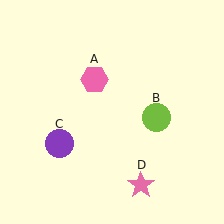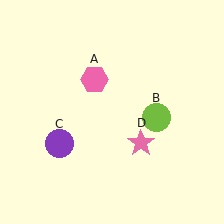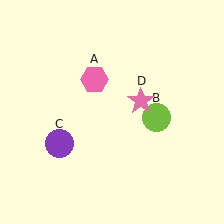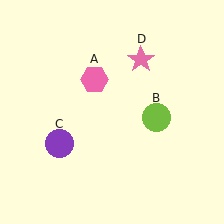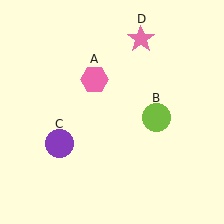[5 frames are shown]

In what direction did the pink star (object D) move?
The pink star (object D) moved up.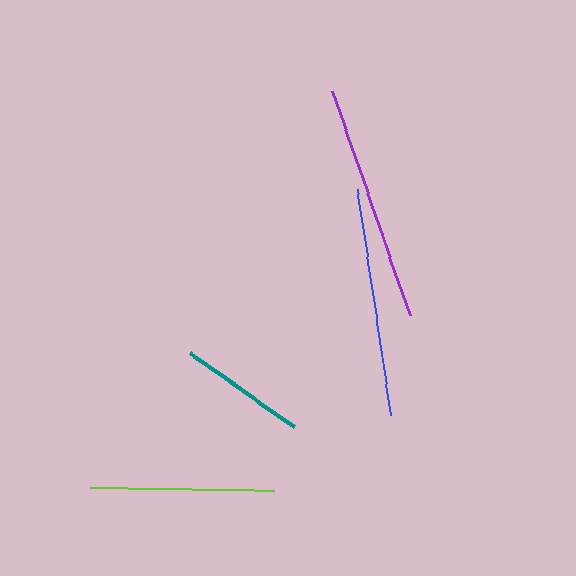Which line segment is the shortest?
The teal line is the shortest at approximately 128 pixels.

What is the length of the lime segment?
The lime segment is approximately 184 pixels long.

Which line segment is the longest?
The purple line is the longest at approximately 237 pixels.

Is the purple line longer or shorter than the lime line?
The purple line is longer than the lime line.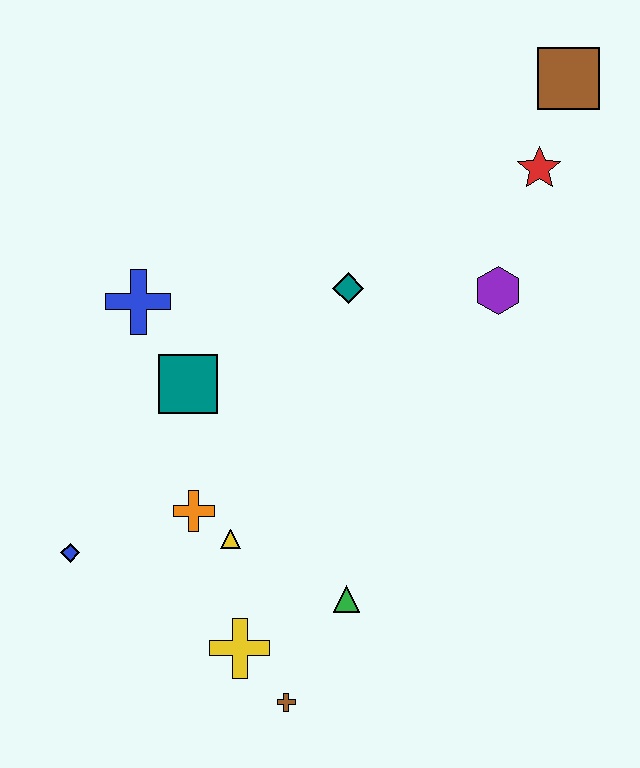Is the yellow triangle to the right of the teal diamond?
No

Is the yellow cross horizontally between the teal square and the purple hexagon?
Yes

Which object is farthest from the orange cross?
The brown square is farthest from the orange cross.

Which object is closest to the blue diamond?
The orange cross is closest to the blue diamond.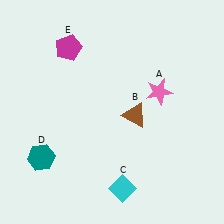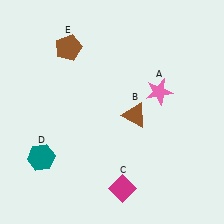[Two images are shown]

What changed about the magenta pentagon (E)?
In Image 1, E is magenta. In Image 2, it changed to brown.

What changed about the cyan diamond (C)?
In Image 1, C is cyan. In Image 2, it changed to magenta.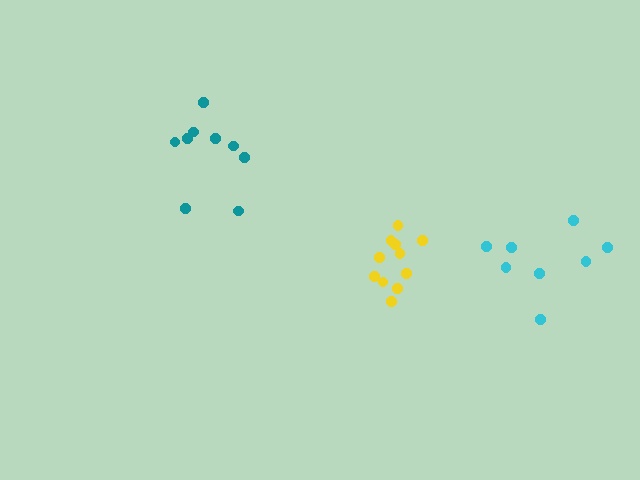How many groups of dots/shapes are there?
There are 3 groups.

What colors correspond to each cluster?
The clusters are colored: teal, cyan, yellow.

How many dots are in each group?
Group 1: 9 dots, Group 2: 8 dots, Group 3: 11 dots (28 total).